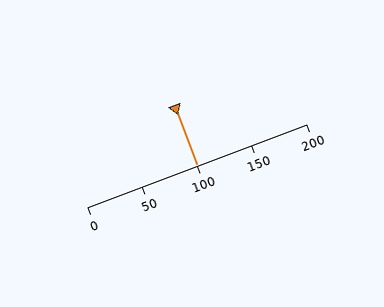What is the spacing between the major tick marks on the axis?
The major ticks are spaced 50 apart.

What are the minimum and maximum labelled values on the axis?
The axis runs from 0 to 200.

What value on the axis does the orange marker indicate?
The marker indicates approximately 100.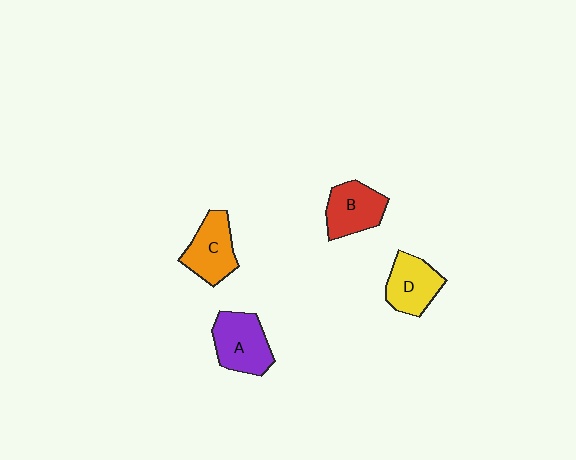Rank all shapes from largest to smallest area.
From largest to smallest: A (purple), C (orange), B (red), D (yellow).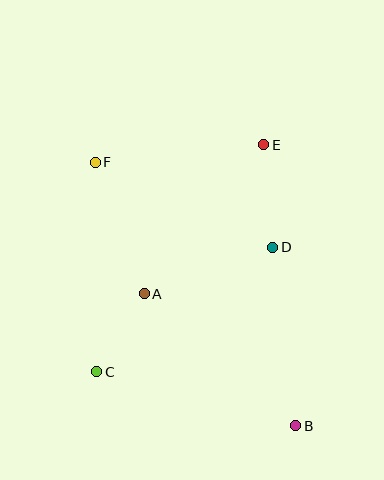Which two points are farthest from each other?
Points B and F are farthest from each other.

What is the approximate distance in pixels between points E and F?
The distance between E and F is approximately 169 pixels.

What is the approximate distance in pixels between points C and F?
The distance between C and F is approximately 209 pixels.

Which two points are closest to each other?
Points A and C are closest to each other.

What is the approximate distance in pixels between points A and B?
The distance between A and B is approximately 201 pixels.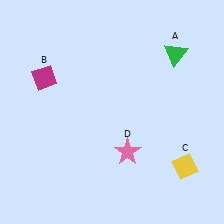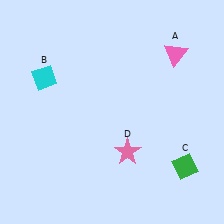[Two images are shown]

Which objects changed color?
A changed from green to pink. B changed from magenta to cyan. C changed from yellow to green.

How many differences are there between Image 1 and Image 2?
There are 3 differences between the two images.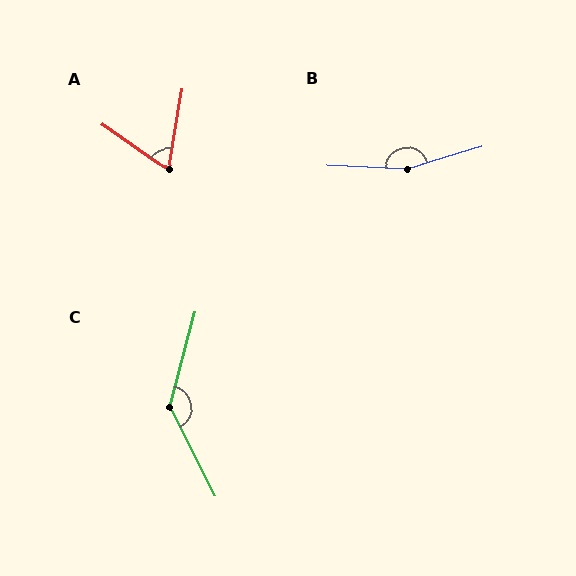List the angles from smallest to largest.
A (64°), C (139°), B (161°).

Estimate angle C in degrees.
Approximately 139 degrees.